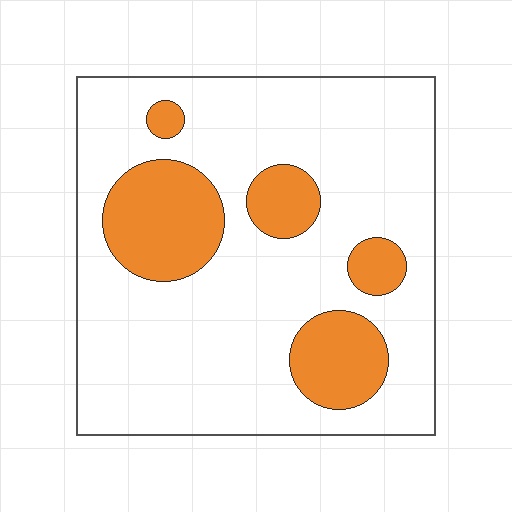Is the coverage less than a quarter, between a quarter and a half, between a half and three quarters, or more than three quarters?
Less than a quarter.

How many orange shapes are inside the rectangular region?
5.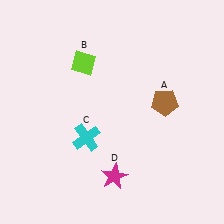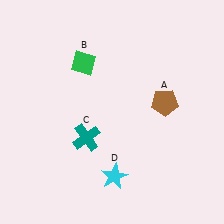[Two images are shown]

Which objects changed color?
B changed from lime to green. C changed from cyan to teal. D changed from magenta to cyan.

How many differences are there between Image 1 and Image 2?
There are 3 differences between the two images.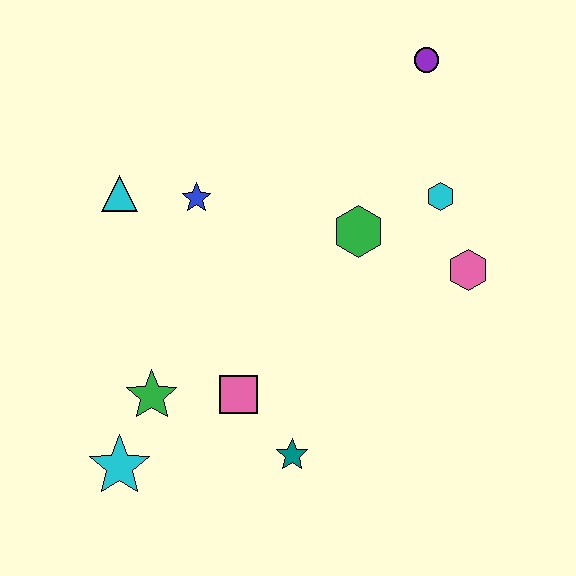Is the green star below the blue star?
Yes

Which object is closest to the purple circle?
The cyan hexagon is closest to the purple circle.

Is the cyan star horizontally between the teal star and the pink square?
No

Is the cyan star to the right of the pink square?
No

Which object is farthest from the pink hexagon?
The cyan star is farthest from the pink hexagon.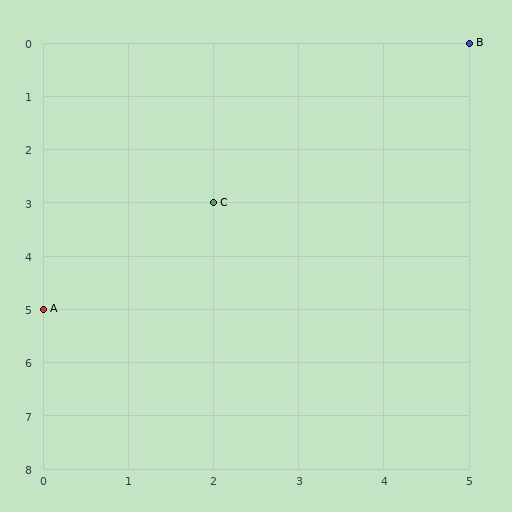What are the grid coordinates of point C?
Point C is at grid coordinates (2, 3).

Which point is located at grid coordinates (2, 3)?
Point C is at (2, 3).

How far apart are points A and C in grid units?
Points A and C are 2 columns and 2 rows apart (about 2.8 grid units diagonally).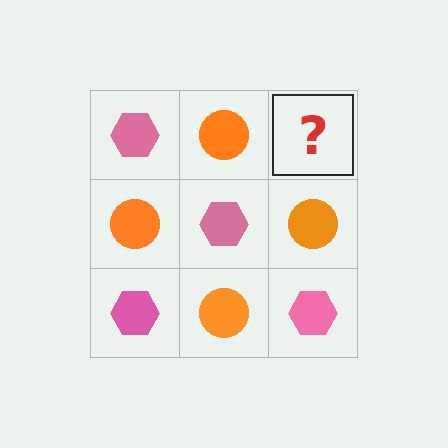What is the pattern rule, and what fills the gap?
The rule is that it alternates pink hexagon and orange circle in a checkerboard pattern. The gap should be filled with a pink hexagon.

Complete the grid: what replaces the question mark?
The question mark should be replaced with a pink hexagon.